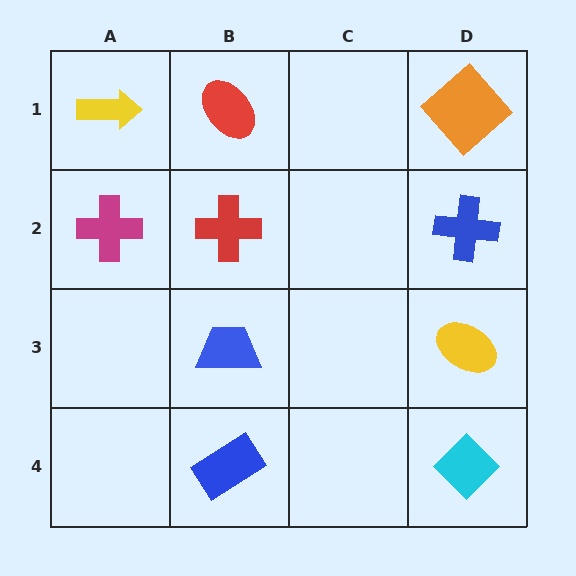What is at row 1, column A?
A yellow arrow.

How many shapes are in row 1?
3 shapes.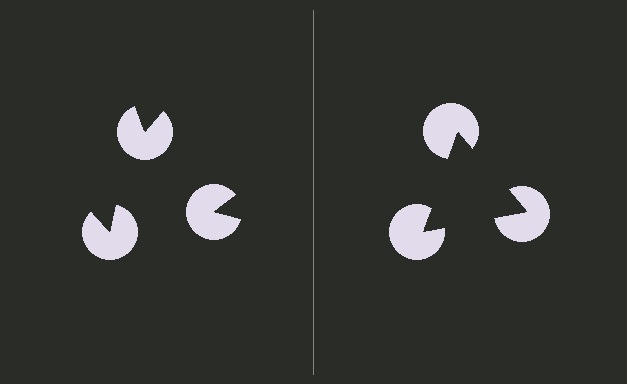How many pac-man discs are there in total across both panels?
6 — 3 on each side.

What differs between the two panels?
The pac-man discs are positioned identically on both sides; only the wedge orientations differ. On the right they align to a triangle; on the left they are misaligned.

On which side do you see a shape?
An illusory triangle appears on the right side. On the left side the wedge cuts are rotated, so no coherent shape forms.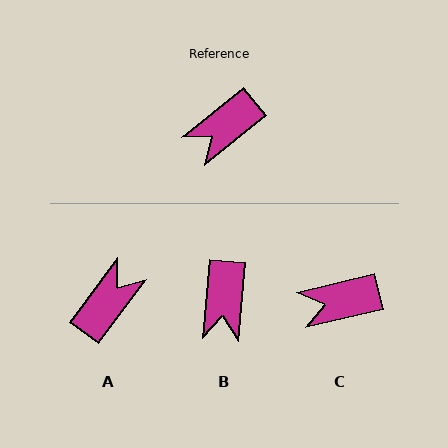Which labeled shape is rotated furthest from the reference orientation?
A, about 166 degrees away.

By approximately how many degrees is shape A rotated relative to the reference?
Approximately 166 degrees clockwise.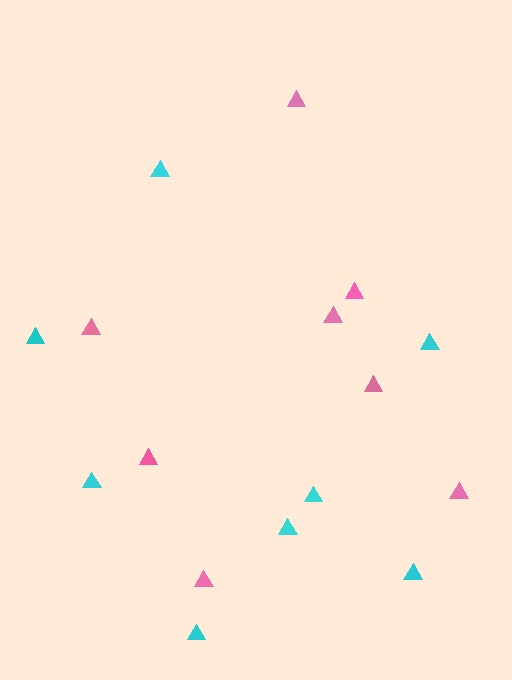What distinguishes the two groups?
There are 2 groups: one group of cyan triangles (8) and one group of pink triangles (8).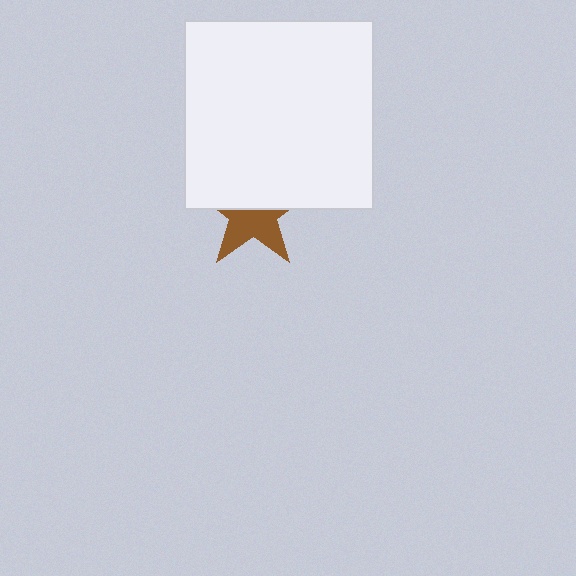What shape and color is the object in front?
The object in front is a white square.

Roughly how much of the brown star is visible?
About half of it is visible (roughly 49%).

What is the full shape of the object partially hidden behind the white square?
The partially hidden object is a brown star.